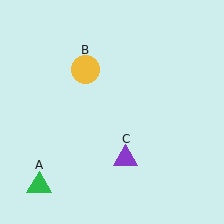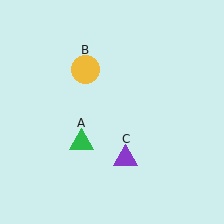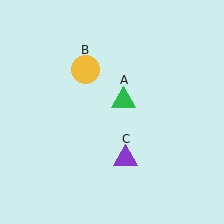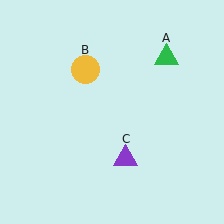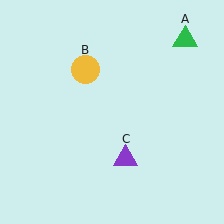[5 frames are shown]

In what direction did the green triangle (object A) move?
The green triangle (object A) moved up and to the right.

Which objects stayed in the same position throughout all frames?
Yellow circle (object B) and purple triangle (object C) remained stationary.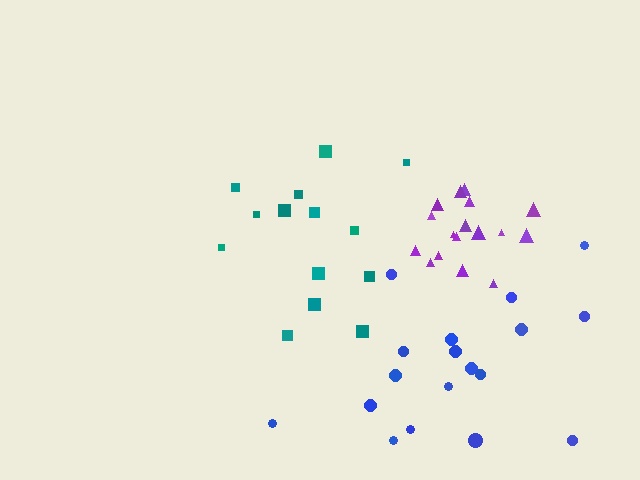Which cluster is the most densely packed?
Purple.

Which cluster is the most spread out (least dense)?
Blue.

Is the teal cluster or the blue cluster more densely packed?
Teal.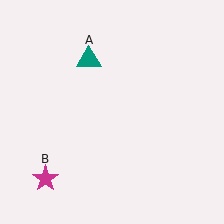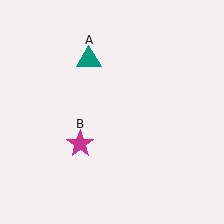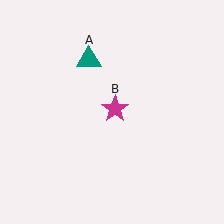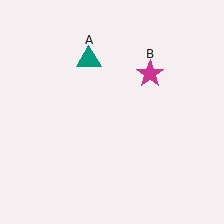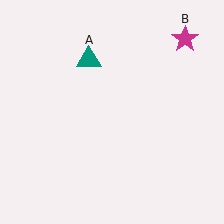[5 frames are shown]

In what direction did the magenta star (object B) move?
The magenta star (object B) moved up and to the right.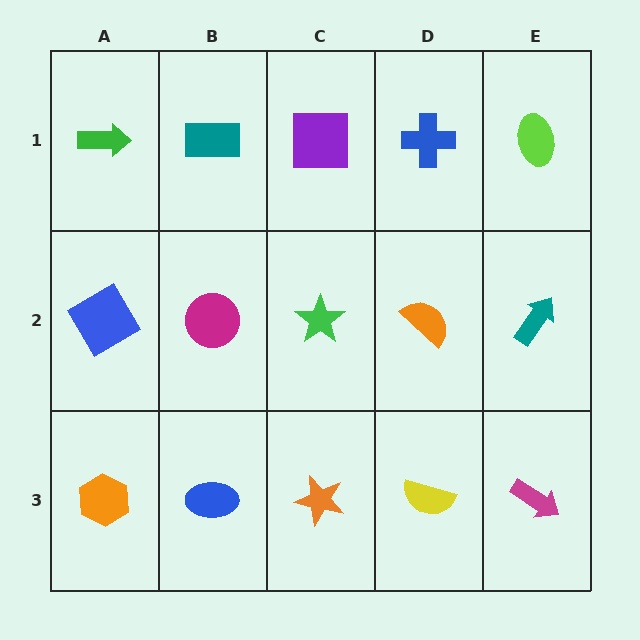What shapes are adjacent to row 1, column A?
A blue diamond (row 2, column A), a teal rectangle (row 1, column B).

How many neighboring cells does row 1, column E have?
2.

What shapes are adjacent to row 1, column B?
A magenta circle (row 2, column B), a green arrow (row 1, column A), a purple square (row 1, column C).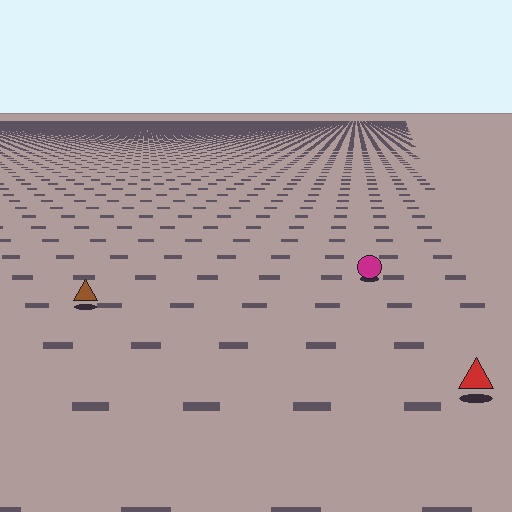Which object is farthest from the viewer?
The magenta circle is farthest from the viewer. It appears smaller and the ground texture around it is denser.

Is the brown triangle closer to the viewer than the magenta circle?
Yes. The brown triangle is closer — you can tell from the texture gradient: the ground texture is coarser near it.